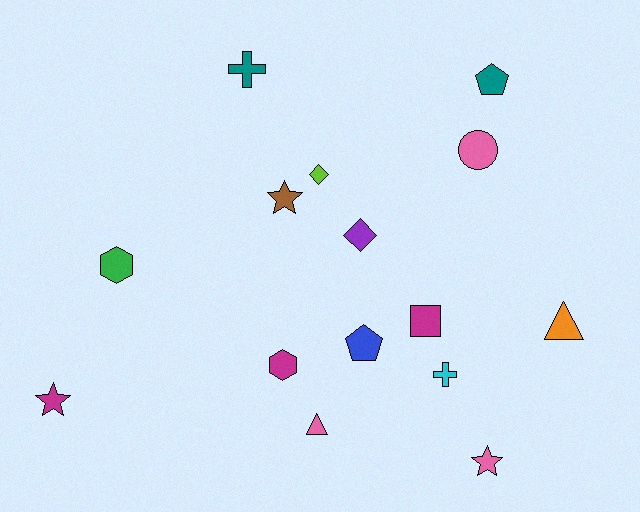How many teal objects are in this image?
There are 2 teal objects.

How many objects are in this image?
There are 15 objects.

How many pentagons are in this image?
There are 2 pentagons.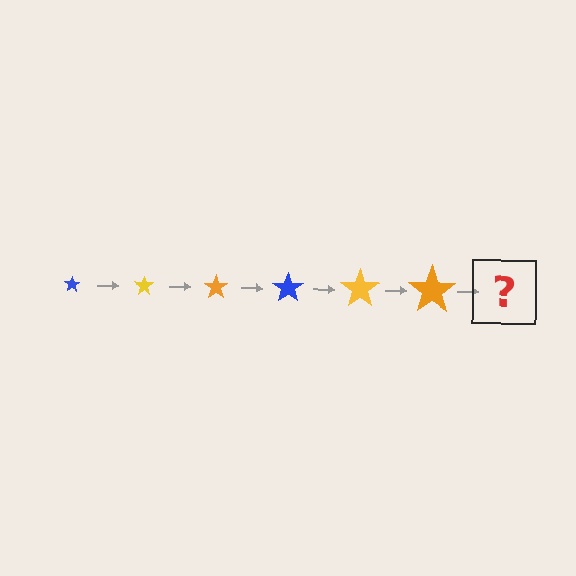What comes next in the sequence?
The next element should be a blue star, larger than the previous one.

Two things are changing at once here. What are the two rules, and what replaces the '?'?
The two rules are that the star grows larger each step and the color cycles through blue, yellow, and orange. The '?' should be a blue star, larger than the previous one.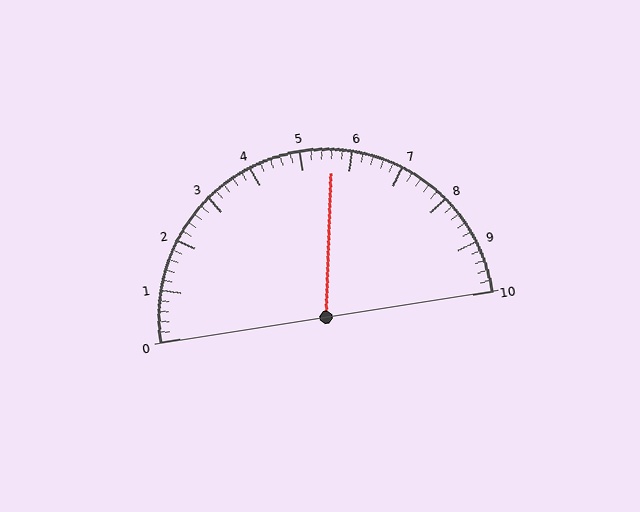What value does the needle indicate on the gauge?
The needle indicates approximately 5.6.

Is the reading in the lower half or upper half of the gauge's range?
The reading is in the upper half of the range (0 to 10).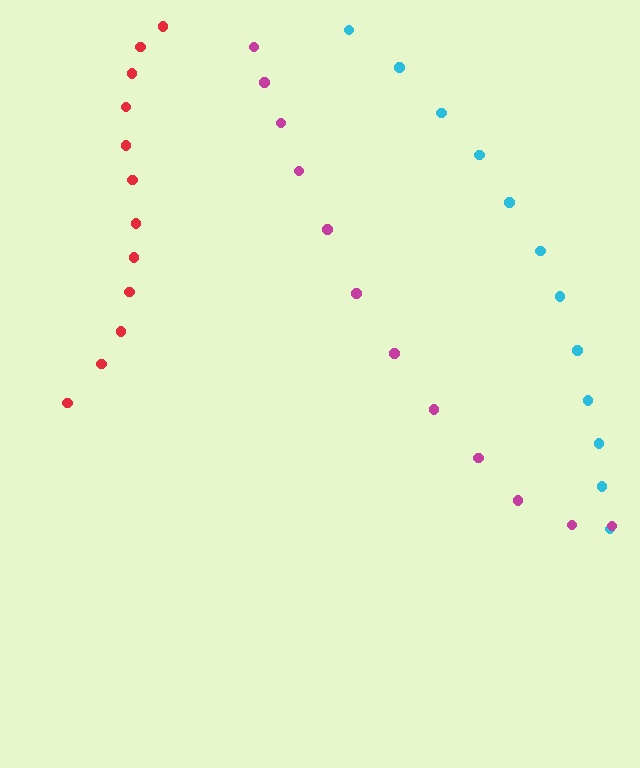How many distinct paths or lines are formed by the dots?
There are 3 distinct paths.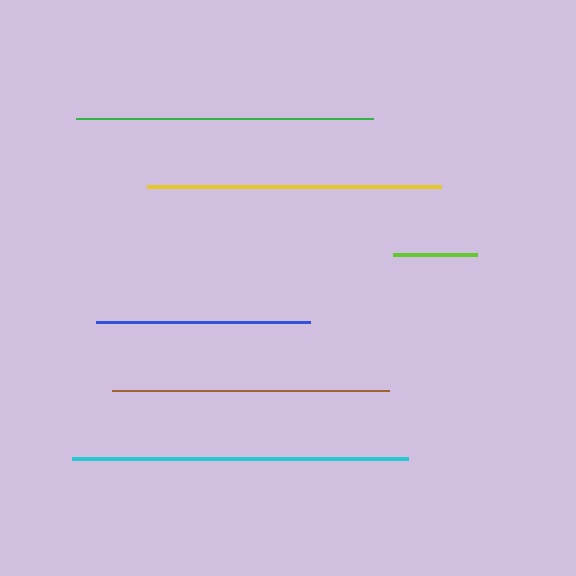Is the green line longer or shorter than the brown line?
The green line is longer than the brown line.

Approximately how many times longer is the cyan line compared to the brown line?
The cyan line is approximately 1.2 times the length of the brown line.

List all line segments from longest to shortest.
From longest to shortest: cyan, green, yellow, brown, blue, lime.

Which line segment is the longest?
The cyan line is the longest at approximately 335 pixels.